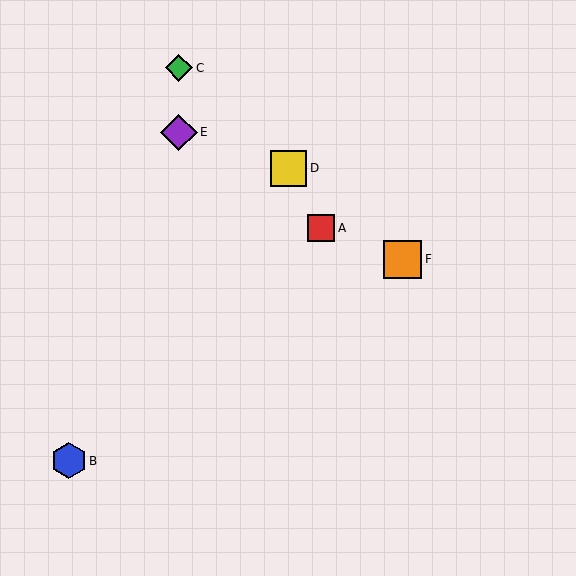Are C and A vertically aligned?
No, C is at x≈179 and A is at x≈321.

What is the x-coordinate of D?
Object D is at x≈289.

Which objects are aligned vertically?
Objects C, E are aligned vertically.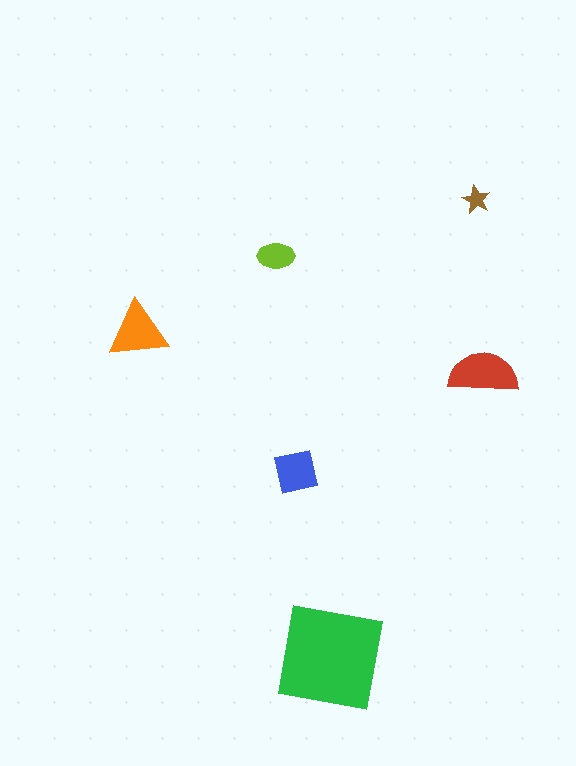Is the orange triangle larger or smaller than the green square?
Smaller.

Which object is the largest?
The green square.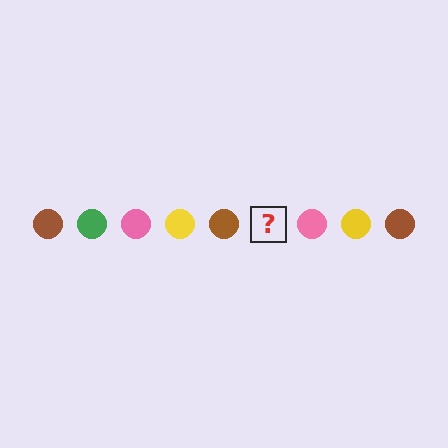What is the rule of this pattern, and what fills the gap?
The rule is that the pattern cycles through brown, green, pink, yellow circles. The gap should be filled with a green circle.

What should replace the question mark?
The question mark should be replaced with a green circle.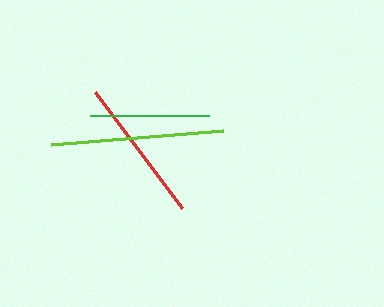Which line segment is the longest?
The lime line is the longest at approximately 173 pixels.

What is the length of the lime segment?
The lime segment is approximately 173 pixels long.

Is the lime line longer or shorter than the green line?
The lime line is longer than the green line.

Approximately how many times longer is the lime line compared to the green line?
The lime line is approximately 1.4 times the length of the green line.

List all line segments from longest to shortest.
From longest to shortest: lime, red, green.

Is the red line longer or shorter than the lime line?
The lime line is longer than the red line.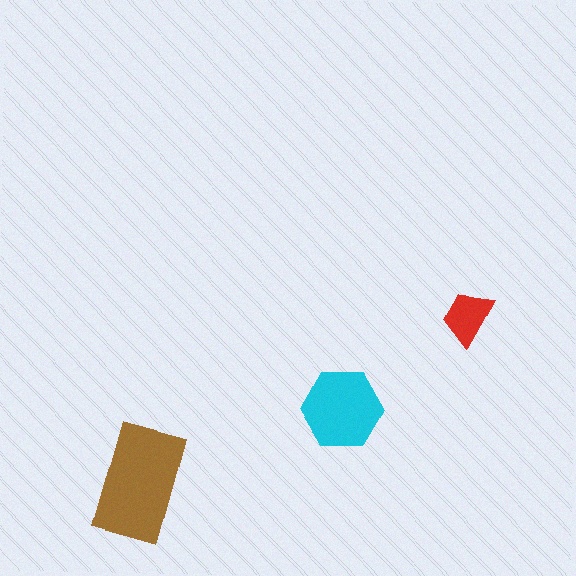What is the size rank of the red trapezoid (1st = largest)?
3rd.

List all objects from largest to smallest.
The brown rectangle, the cyan hexagon, the red trapezoid.